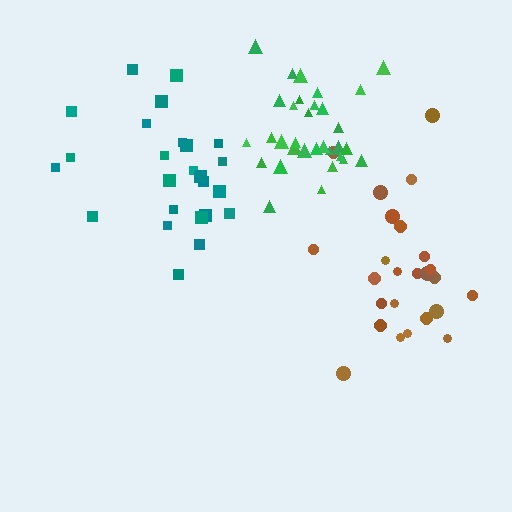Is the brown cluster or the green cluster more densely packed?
Green.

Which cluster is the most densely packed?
Green.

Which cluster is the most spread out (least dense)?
Brown.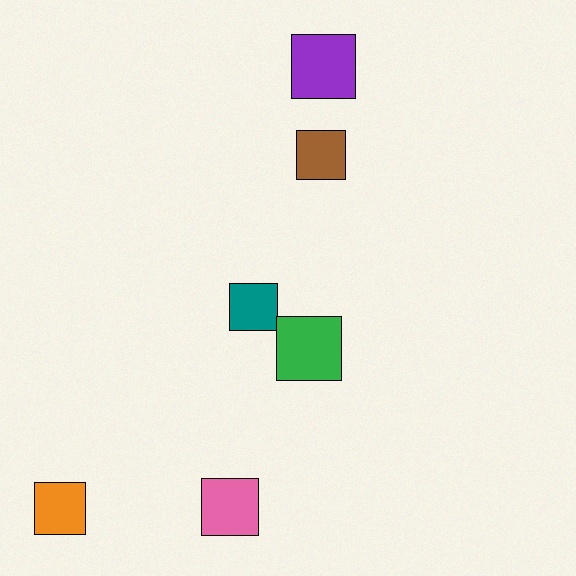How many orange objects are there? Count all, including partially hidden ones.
There is 1 orange object.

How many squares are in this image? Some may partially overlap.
There are 6 squares.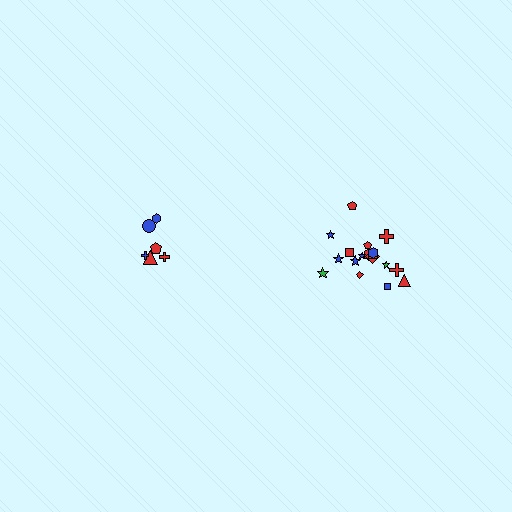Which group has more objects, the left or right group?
The right group.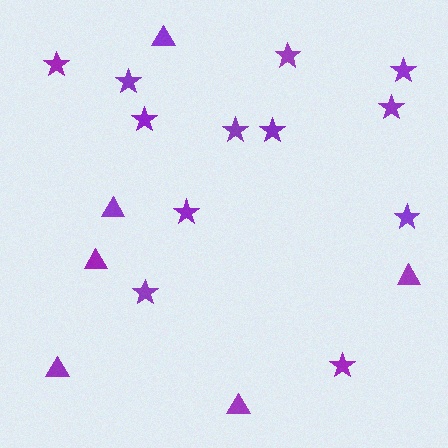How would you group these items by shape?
There are 2 groups: one group of stars (12) and one group of triangles (6).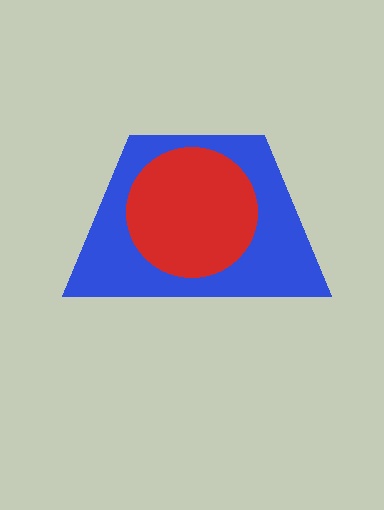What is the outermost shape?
The blue trapezoid.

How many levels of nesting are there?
2.